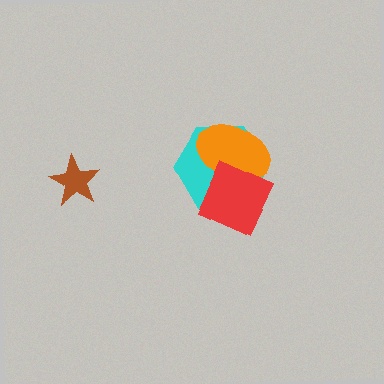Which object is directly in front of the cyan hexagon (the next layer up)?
The orange ellipse is directly in front of the cyan hexagon.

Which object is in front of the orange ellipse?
The red square is in front of the orange ellipse.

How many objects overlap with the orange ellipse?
2 objects overlap with the orange ellipse.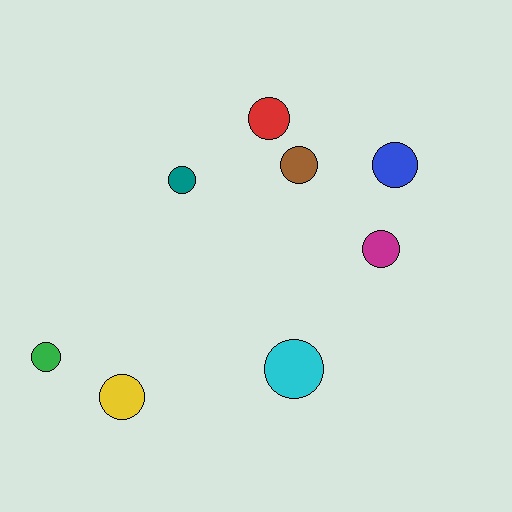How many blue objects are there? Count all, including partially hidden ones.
There is 1 blue object.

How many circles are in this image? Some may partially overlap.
There are 8 circles.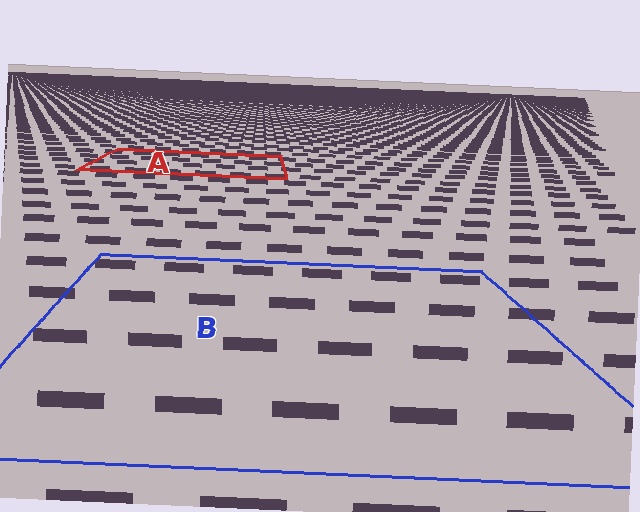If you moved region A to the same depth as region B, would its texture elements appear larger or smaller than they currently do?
They would appear larger. At a closer depth, the same texture elements are projected at a bigger on-screen size.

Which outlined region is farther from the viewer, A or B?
Region A is farther from the viewer — the texture elements inside it appear smaller and more densely packed.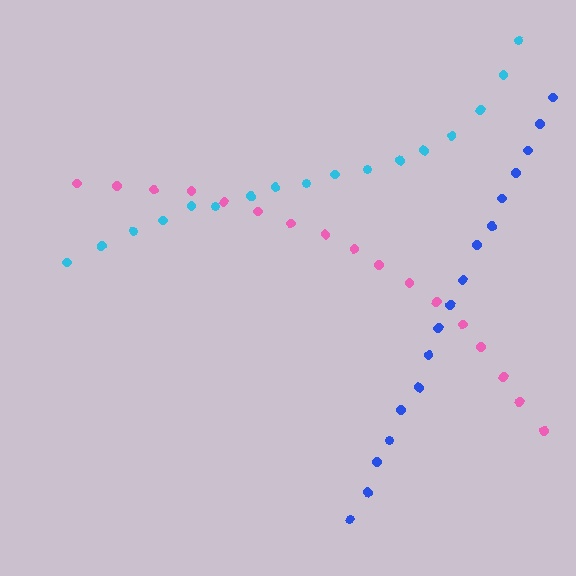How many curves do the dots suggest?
There are 3 distinct paths.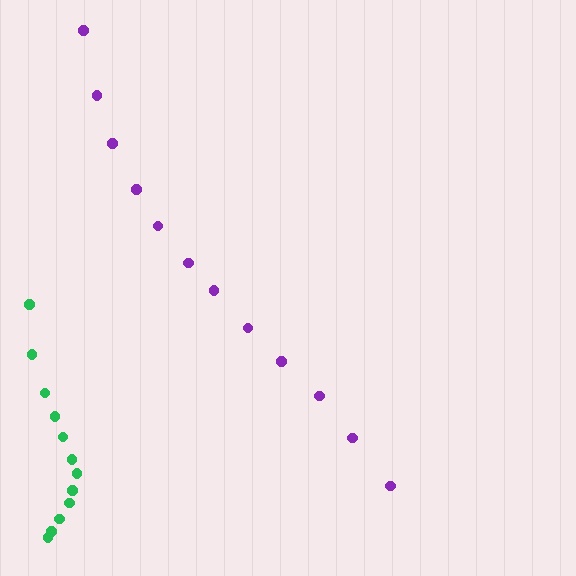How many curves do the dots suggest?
There are 2 distinct paths.